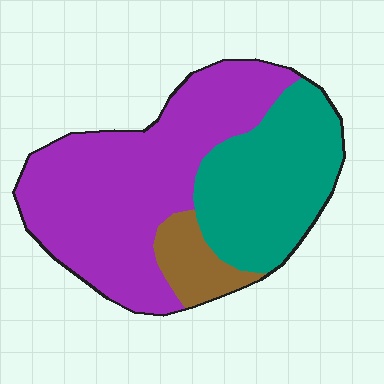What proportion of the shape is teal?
Teal covers roughly 35% of the shape.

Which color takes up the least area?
Brown, at roughly 10%.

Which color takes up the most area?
Purple, at roughly 55%.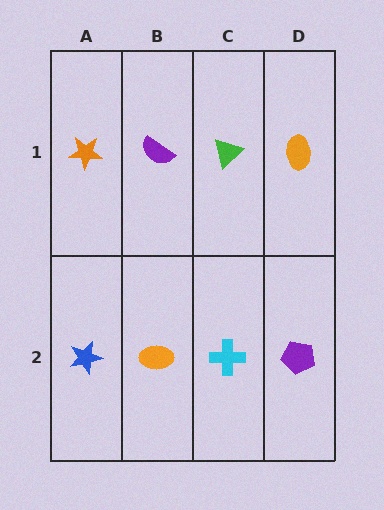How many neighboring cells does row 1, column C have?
3.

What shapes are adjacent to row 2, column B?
A purple semicircle (row 1, column B), a blue star (row 2, column A), a cyan cross (row 2, column C).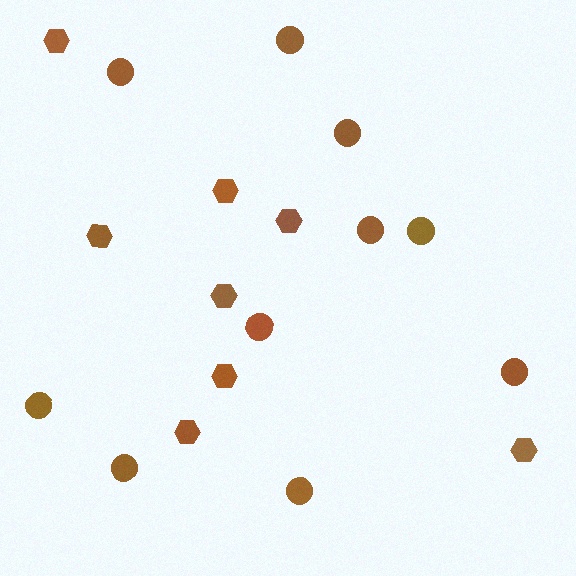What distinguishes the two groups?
There are 2 groups: one group of circles (10) and one group of hexagons (8).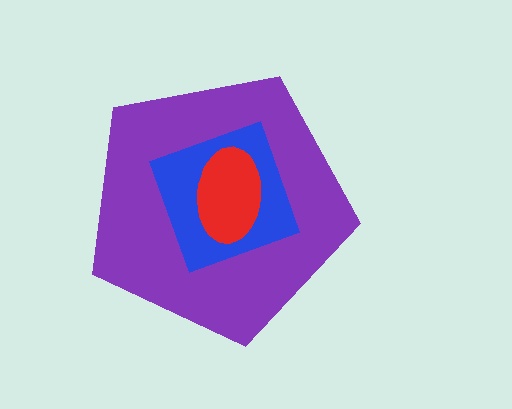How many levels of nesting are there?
3.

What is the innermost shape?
The red ellipse.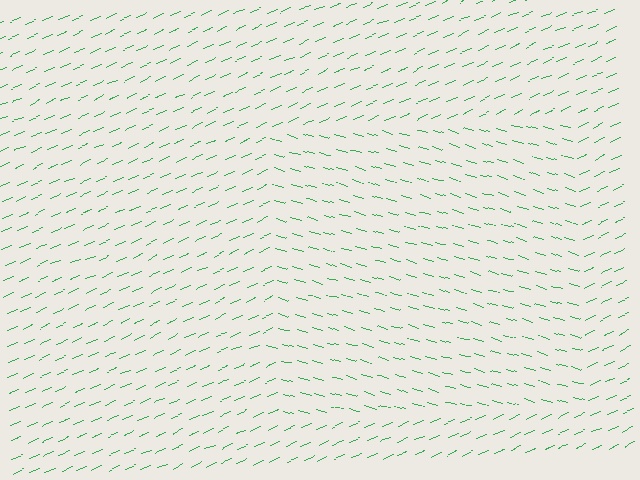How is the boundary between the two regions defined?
The boundary is defined purely by a change in line orientation (approximately 40 degrees difference). All lines are the same color and thickness.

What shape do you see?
I see a rectangle.